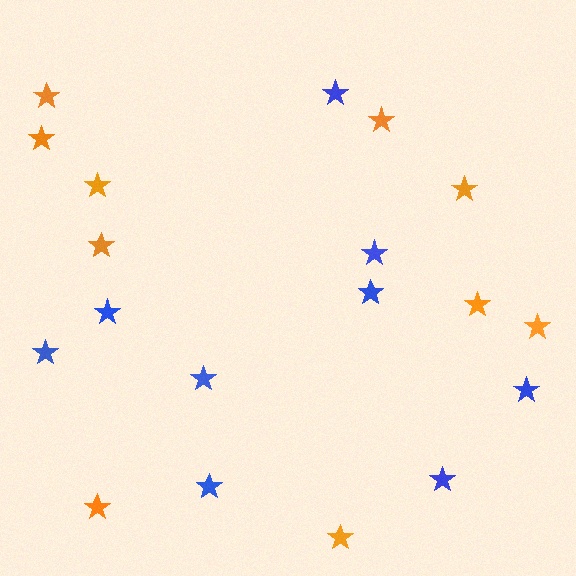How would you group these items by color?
There are 2 groups: one group of orange stars (10) and one group of blue stars (9).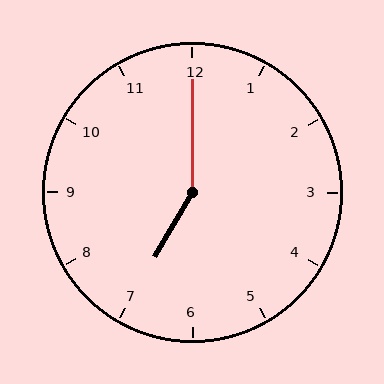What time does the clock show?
7:00.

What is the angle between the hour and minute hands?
Approximately 150 degrees.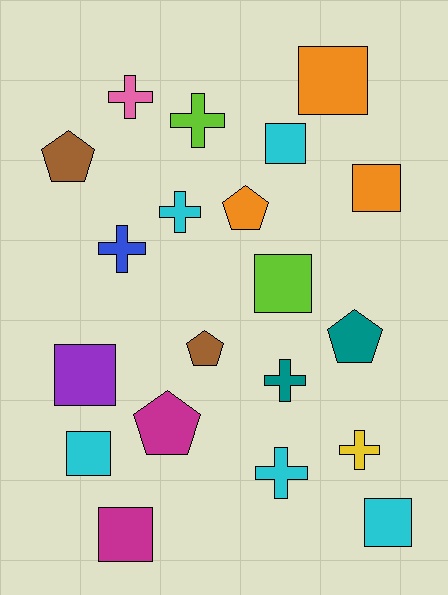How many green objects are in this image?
There are no green objects.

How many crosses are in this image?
There are 7 crosses.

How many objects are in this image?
There are 20 objects.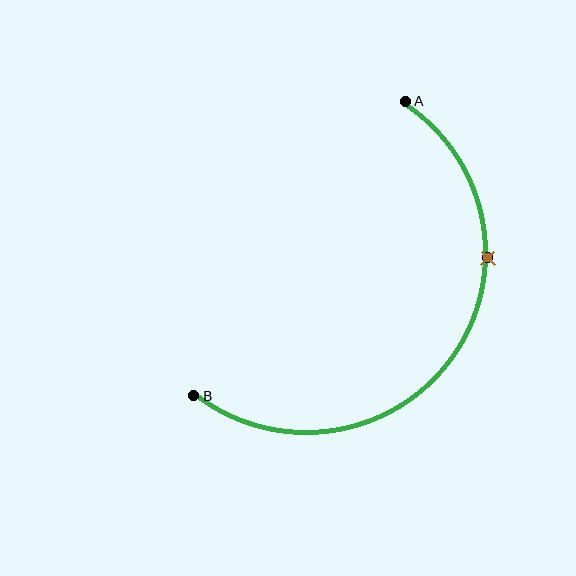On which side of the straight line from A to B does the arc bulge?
The arc bulges below and to the right of the straight line connecting A and B.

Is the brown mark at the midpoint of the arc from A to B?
No. The brown mark lies on the arc but is closer to endpoint A. The arc midpoint would be at the point on the curve equidistant along the arc from both A and B.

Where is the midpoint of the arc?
The arc midpoint is the point on the curve farthest from the straight line joining A and B. It sits below and to the right of that line.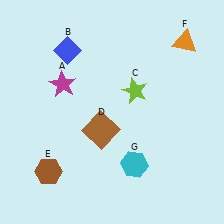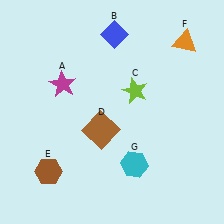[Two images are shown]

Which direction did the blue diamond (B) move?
The blue diamond (B) moved right.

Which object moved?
The blue diamond (B) moved right.